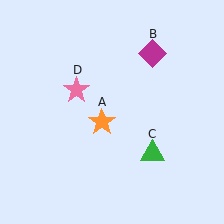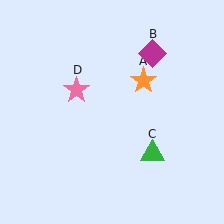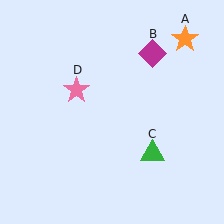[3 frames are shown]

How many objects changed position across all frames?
1 object changed position: orange star (object A).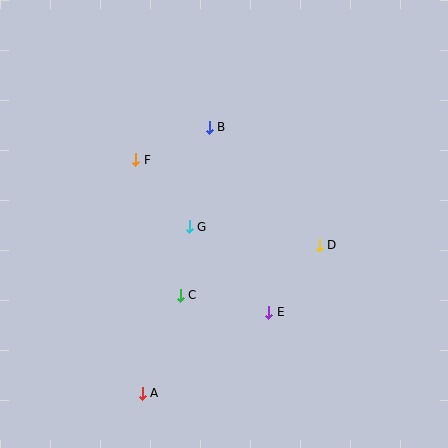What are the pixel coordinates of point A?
Point A is at (142, 393).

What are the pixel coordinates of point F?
Point F is at (136, 160).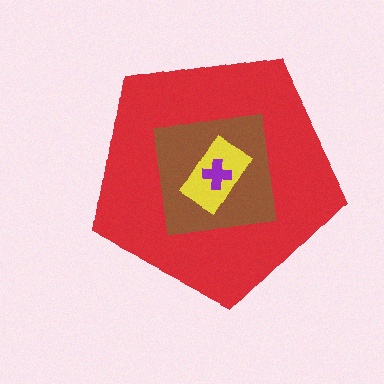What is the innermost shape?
The purple cross.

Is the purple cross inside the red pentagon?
Yes.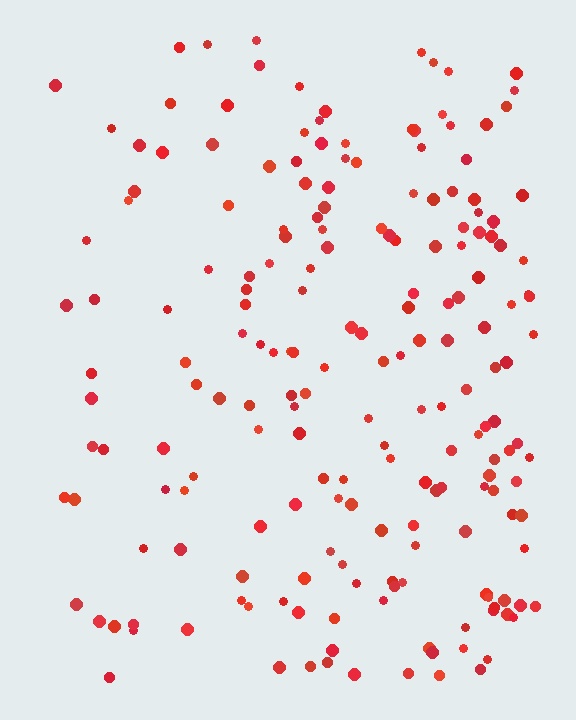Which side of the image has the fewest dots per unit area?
The left.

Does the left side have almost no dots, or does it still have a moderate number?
Still a moderate number, just noticeably fewer than the right.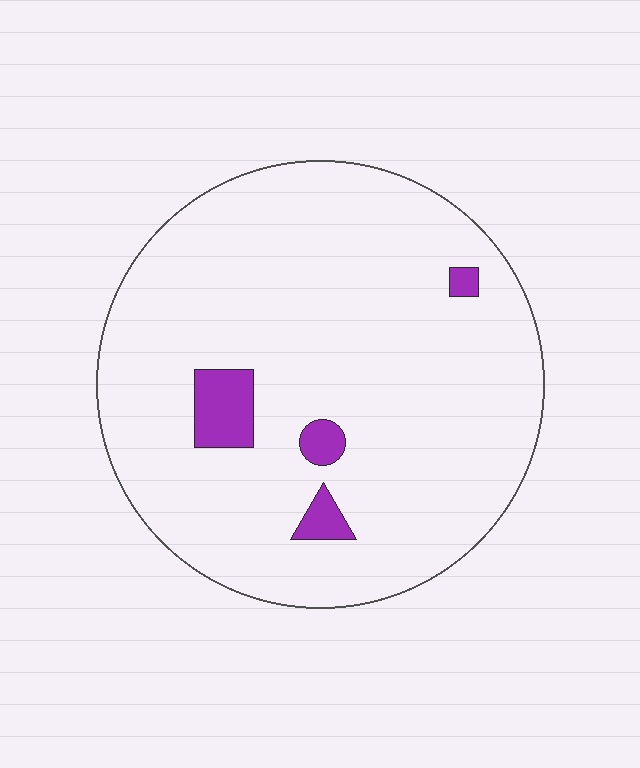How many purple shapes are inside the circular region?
4.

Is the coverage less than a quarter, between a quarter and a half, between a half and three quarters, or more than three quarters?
Less than a quarter.